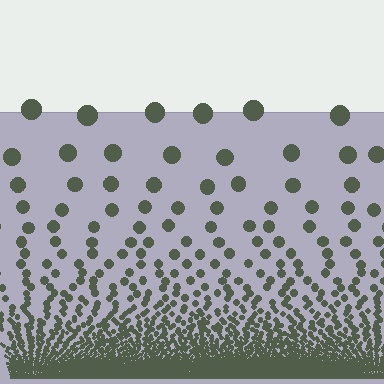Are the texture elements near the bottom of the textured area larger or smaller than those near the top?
Smaller. The gradient is inverted — elements near the bottom are smaller and denser.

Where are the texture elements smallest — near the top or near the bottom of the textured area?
Near the bottom.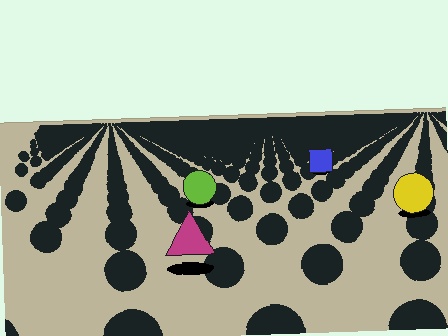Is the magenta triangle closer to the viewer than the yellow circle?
Yes. The magenta triangle is closer — you can tell from the texture gradient: the ground texture is coarser near it.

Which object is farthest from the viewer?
The blue square is farthest from the viewer. It appears smaller and the ground texture around it is denser.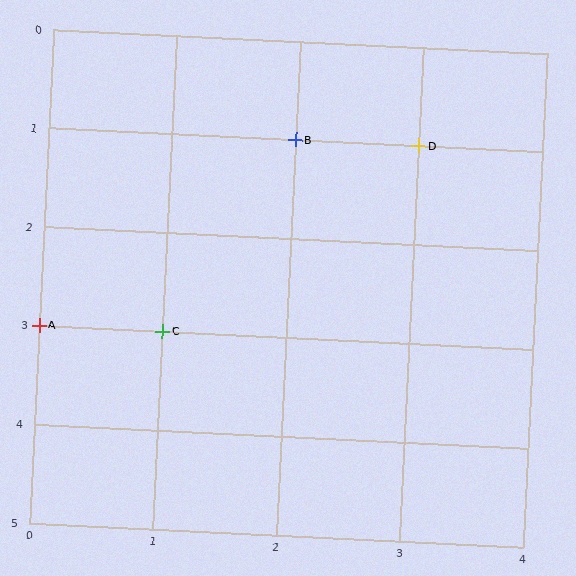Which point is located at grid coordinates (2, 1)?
Point B is at (2, 1).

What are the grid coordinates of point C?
Point C is at grid coordinates (1, 3).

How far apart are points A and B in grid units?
Points A and B are 2 columns and 2 rows apart (about 2.8 grid units diagonally).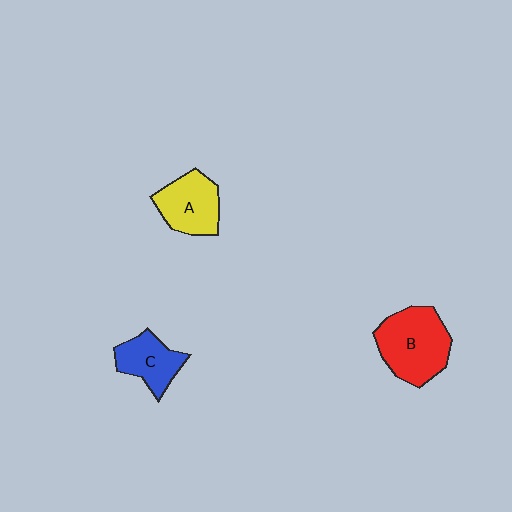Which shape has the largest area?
Shape B (red).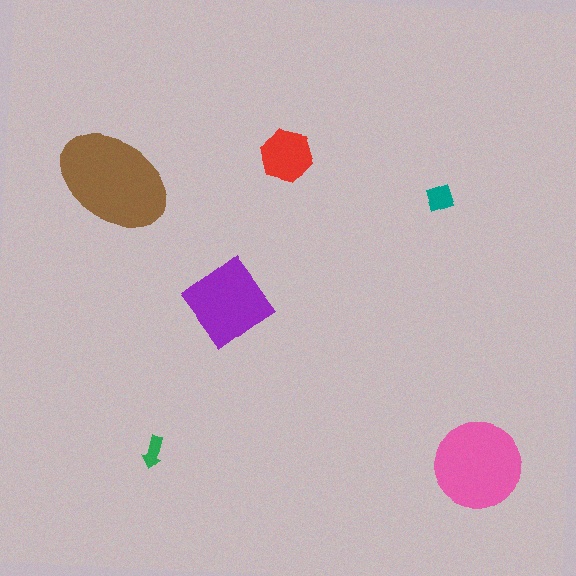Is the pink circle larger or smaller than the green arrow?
Larger.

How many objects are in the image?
There are 6 objects in the image.